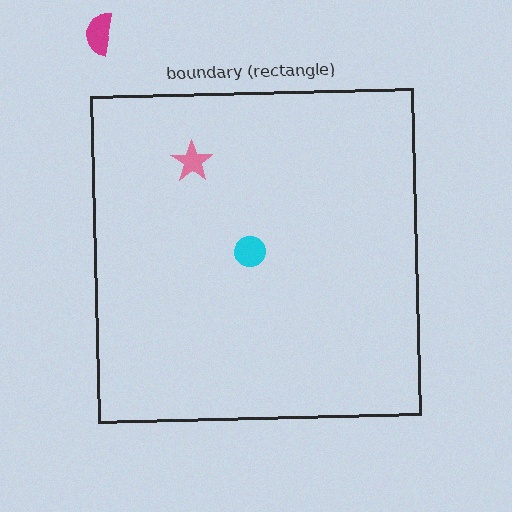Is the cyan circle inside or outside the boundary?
Inside.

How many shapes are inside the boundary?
2 inside, 1 outside.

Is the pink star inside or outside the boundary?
Inside.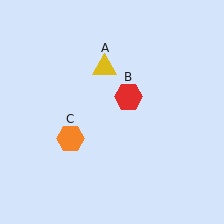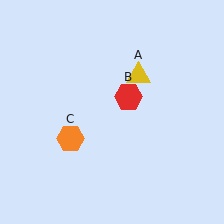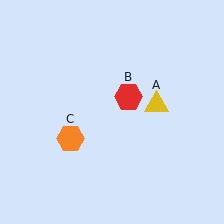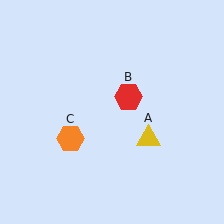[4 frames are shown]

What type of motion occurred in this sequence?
The yellow triangle (object A) rotated clockwise around the center of the scene.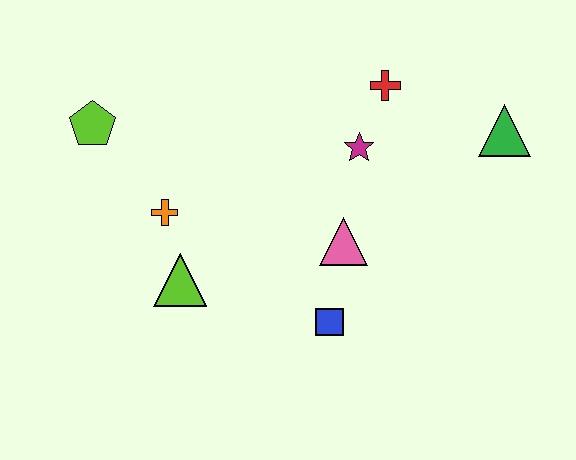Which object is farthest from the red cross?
The lime pentagon is farthest from the red cross.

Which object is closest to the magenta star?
The red cross is closest to the magenta star.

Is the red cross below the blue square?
No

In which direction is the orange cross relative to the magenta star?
The orange cross is to the left of the magenta star.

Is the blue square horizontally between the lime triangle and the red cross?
Yes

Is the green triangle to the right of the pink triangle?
Yes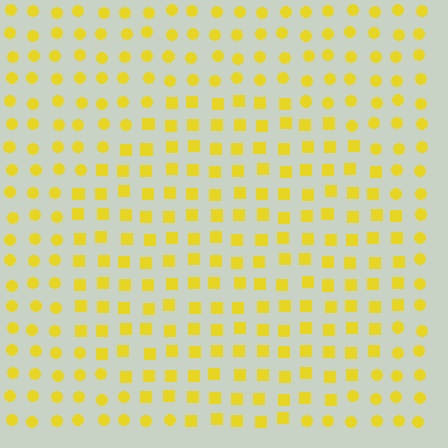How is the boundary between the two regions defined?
The boundary is defined by a change in element shape: squares inside vs. circles outside. All elements share the same color and spacing.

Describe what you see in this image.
The image is filled with small yellow elements arranged in a uniform grid. A circle-shaped region contains squares, while the surrounding area contains circles. The boundary is defined purely by the change in element shape.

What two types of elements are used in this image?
The image uses squares inside the circle region and circles outside it.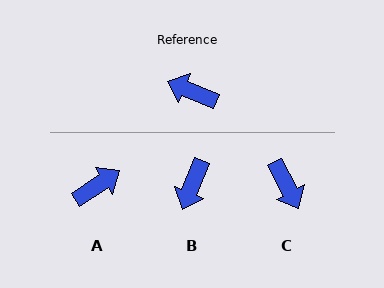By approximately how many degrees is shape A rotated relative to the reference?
Approximately 124 degrees clockwise.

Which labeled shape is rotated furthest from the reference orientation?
C, about 140 degrees away.